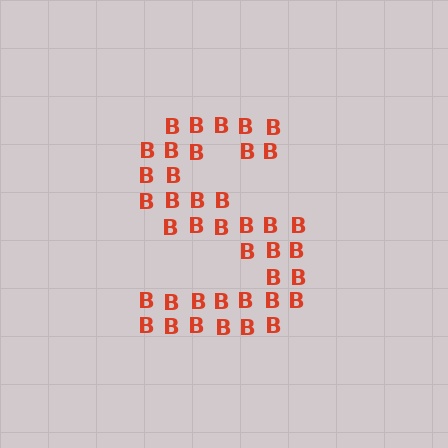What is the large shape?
The large shape is the letter S.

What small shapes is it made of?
It is made of small letter B's.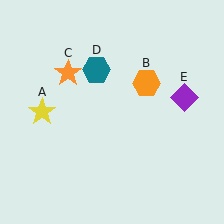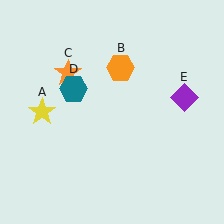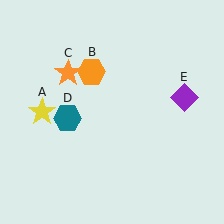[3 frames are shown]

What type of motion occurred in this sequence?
The orange hexagon (object B), teal hexagon (object D) rotated counterclockwise around the center of the scene.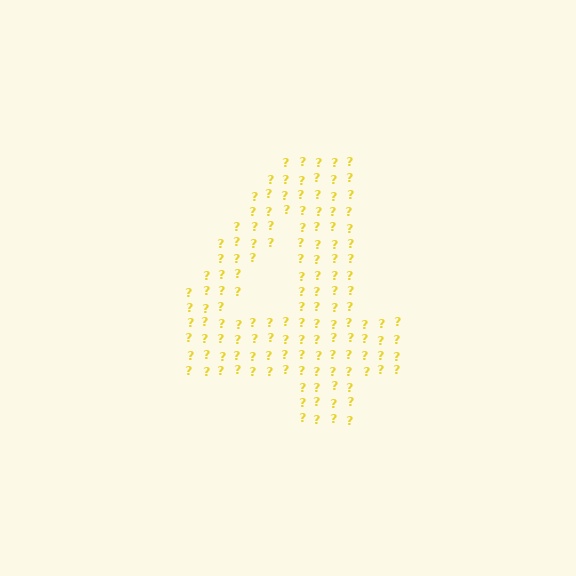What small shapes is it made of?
It is made of small question marks.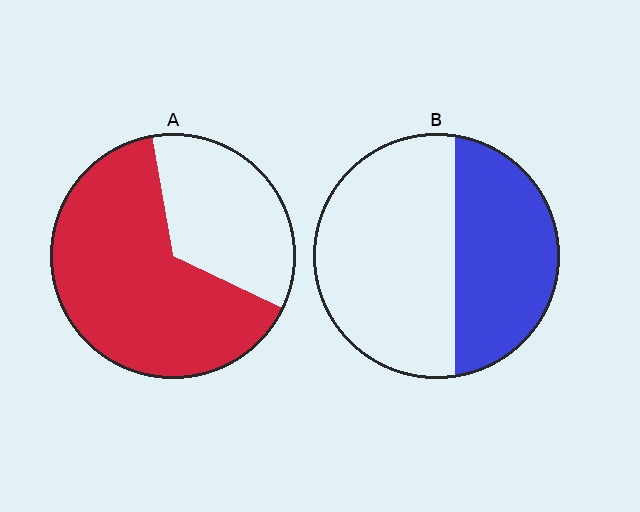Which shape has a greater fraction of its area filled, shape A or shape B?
Shape A.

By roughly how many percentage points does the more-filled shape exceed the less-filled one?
By roughly 25 percentage points (A over B).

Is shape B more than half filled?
No.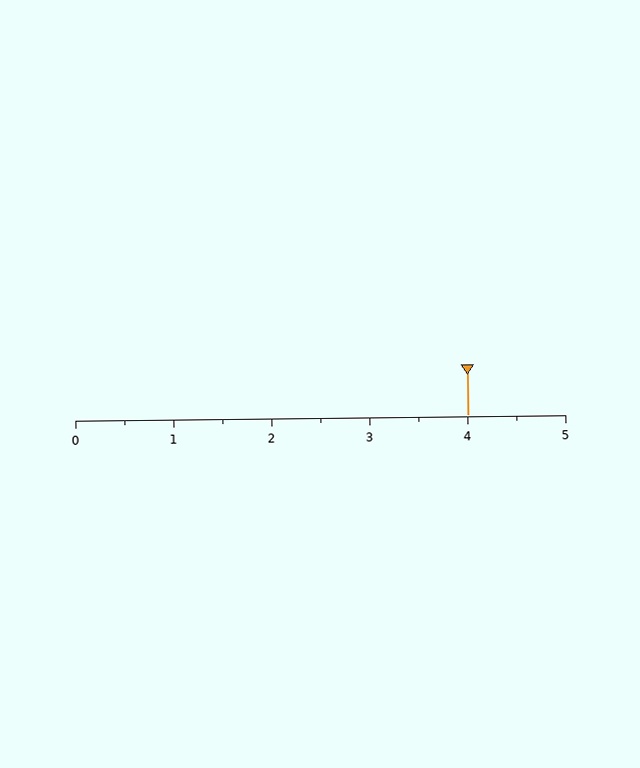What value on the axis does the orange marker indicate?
The marker indicates approximately 4.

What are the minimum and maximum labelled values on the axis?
The axis runs from 0 to 5.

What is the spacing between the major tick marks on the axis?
The major ticks are spaced 1 apart.